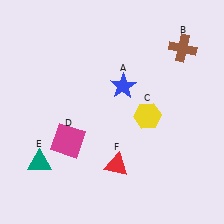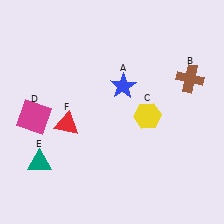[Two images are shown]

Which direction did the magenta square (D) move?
The magenta square (D) moved left.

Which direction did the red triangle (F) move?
The red triangle (F) moved left.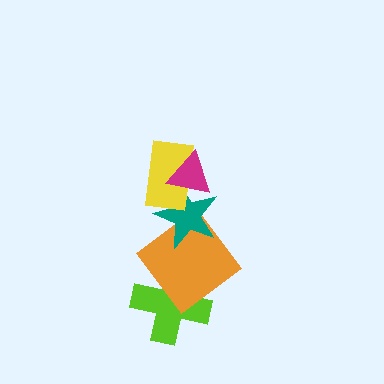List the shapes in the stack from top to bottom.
From top to bottom: the magenta triangle, the yellow rectangle, the teal star, the orange diamond, the lime cross.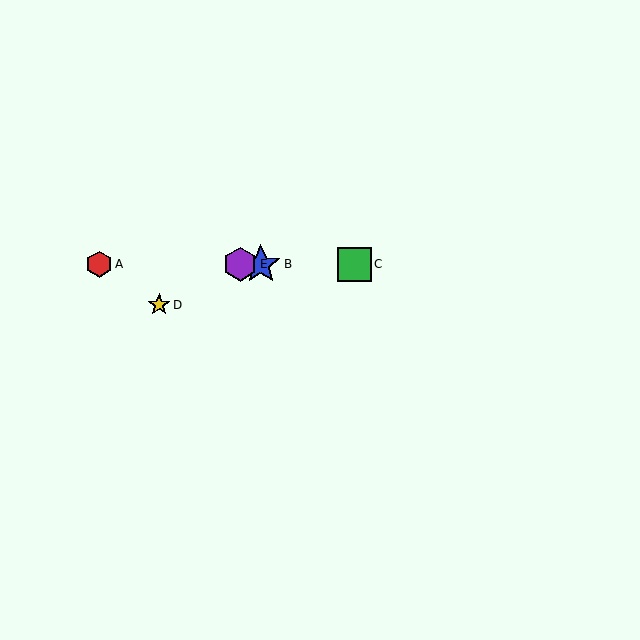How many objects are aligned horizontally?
4 objects (A, B, C, E) are aligned horizontally.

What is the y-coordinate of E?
Object E is at y≈264.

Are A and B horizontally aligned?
Yes, both are at y≈264.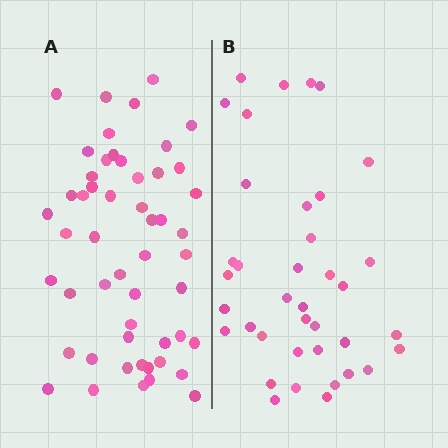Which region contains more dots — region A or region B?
Region A (the left region) has more dots.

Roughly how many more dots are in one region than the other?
Region A has approximately 15 more dots than region B.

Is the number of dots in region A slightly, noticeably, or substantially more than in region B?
Region A has noticeably more, but not dramatically so. The ratio is roughly 1.4 to 1.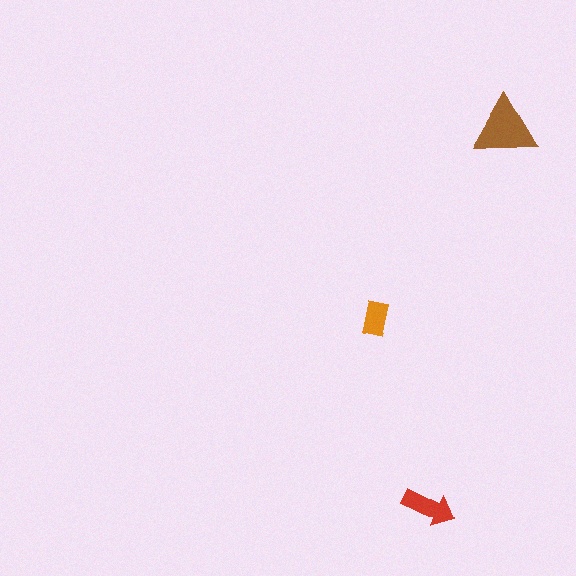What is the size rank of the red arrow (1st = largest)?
2nd.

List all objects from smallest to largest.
The orange rectangle, the red arrow, the brown triangle.